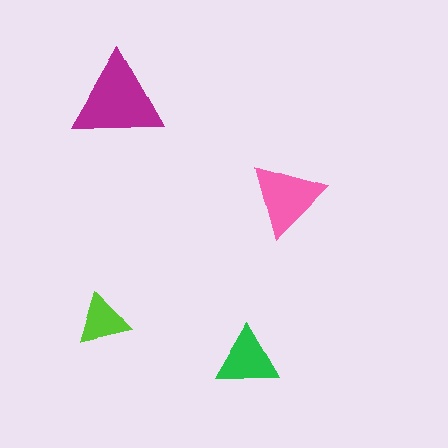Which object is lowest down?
The green triangle is bottommost.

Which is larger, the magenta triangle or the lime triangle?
The magenta one.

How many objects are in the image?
There are 4 objects in the image.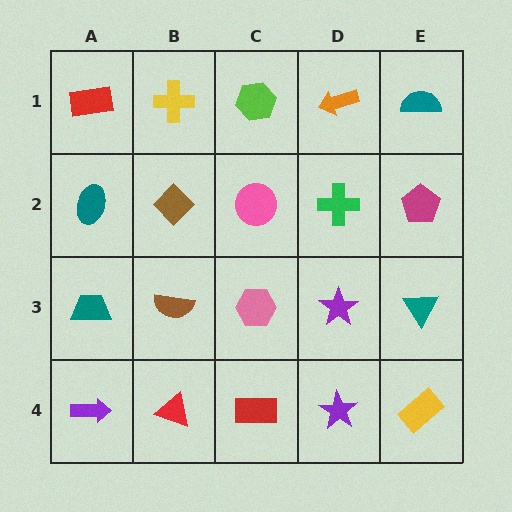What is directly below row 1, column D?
A green cross.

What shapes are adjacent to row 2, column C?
A lime hexagon (row 1, column C), a pink hexagon (row 3, column C), a brown diamond (row 2, column B), a green cross (row 2, column D).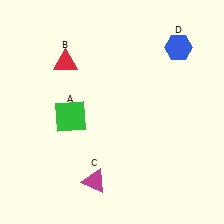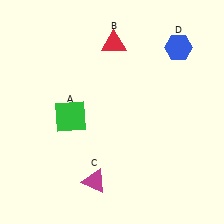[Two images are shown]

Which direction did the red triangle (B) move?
The red triangle (B) moved right.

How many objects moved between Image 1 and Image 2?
1 object moved between the two images.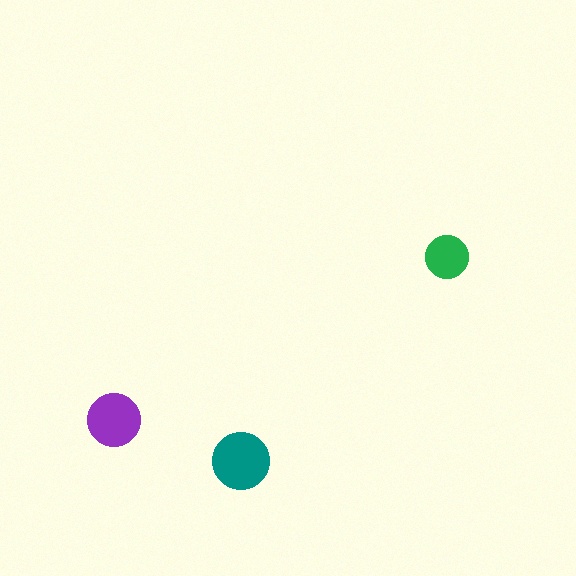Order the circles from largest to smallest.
the teal one, the purple one, the green one.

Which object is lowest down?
The teal circle is bottommost.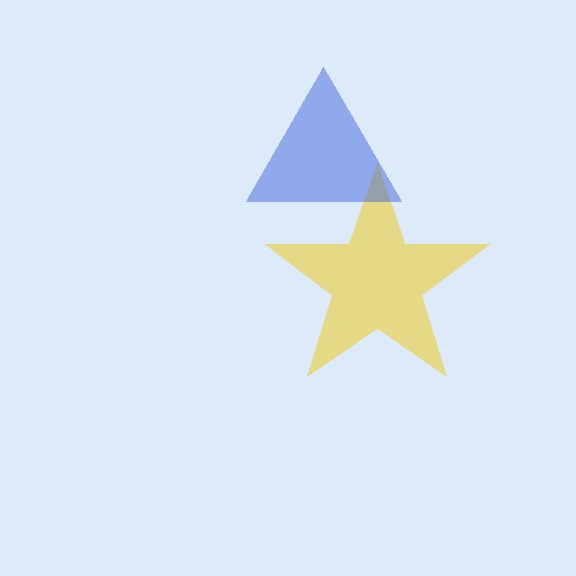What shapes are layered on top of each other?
The layered shapes are: a yellow star, a blue triangle.